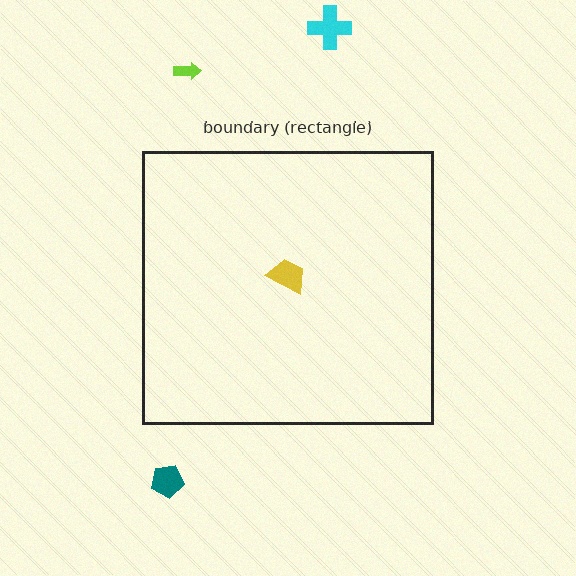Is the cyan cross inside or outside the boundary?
Outside.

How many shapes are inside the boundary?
1 inside, 3 outside.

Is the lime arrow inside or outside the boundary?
Outside.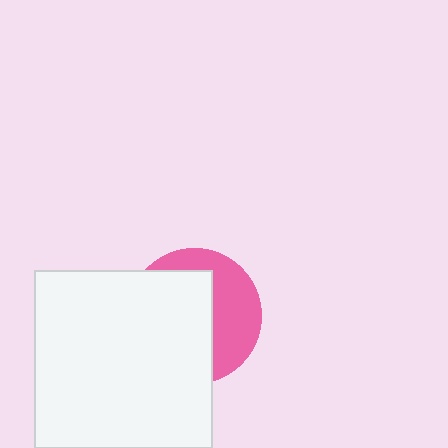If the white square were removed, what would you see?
You would see the complete pink circle.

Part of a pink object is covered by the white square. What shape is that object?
It is a circle.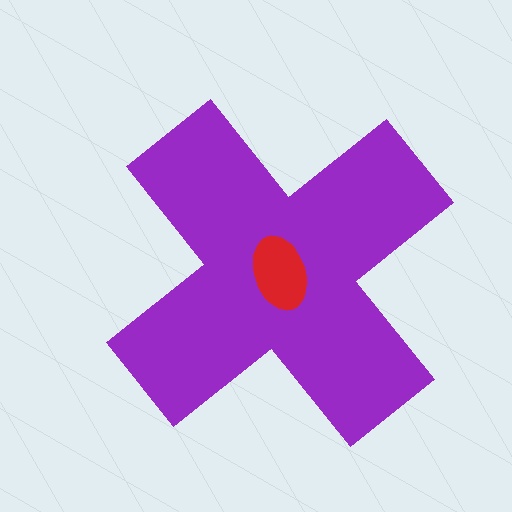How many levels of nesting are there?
2.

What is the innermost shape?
The red ellipse.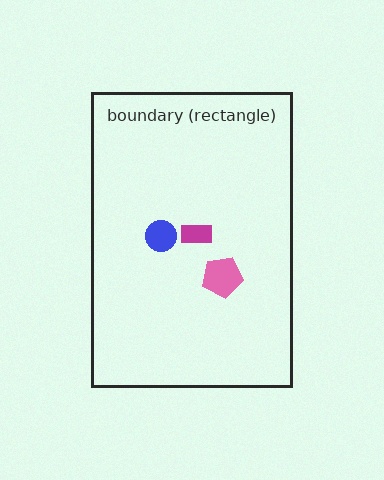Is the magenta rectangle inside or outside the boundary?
Inside.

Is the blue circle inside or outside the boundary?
Inside.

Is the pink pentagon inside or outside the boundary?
Inside.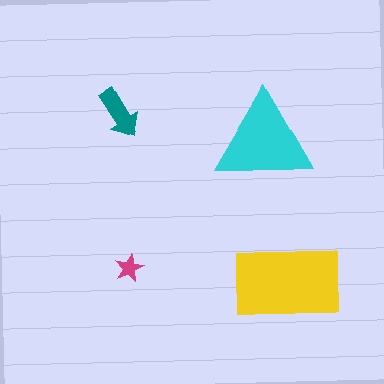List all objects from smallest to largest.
The magenta star, the teal arrow, the cyan triangle, the yellow rectangle.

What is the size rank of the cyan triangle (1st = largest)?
2nd.